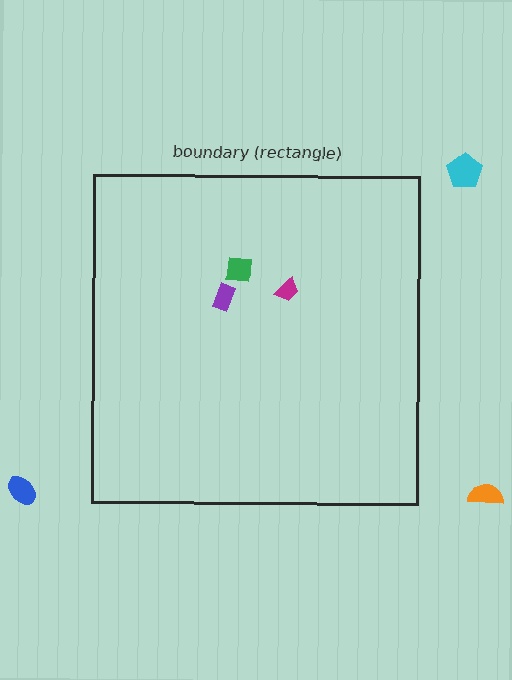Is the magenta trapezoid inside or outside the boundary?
Inside.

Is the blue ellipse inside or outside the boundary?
Outside.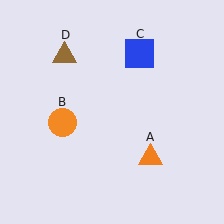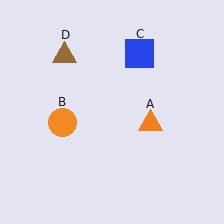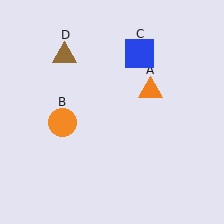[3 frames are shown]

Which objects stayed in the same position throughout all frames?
Orange circle (object B) and blue square (object C) and brown triangle (object D) remained stationary.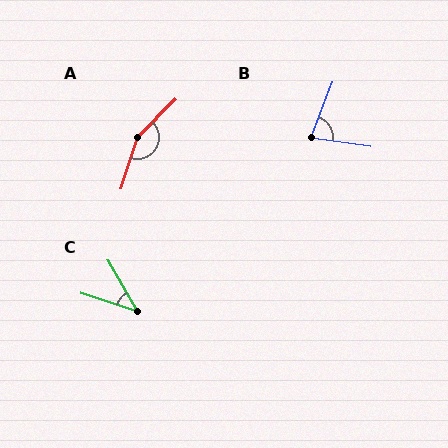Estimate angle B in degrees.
Approximately 77 degrees.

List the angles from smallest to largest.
C (42°), B (77°), A (152°).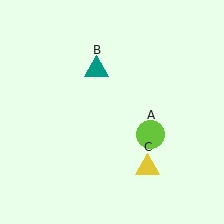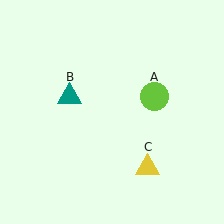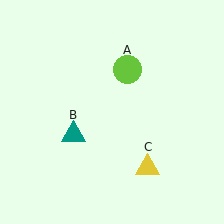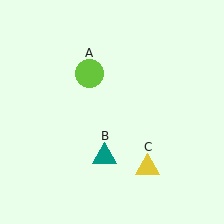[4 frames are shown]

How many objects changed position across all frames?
2 objects changed position: lime circle (object A), teal triangle (object B).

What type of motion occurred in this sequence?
The lime circle (object A), teal triangle (object B) rotated counterclockwise around the center of the scene.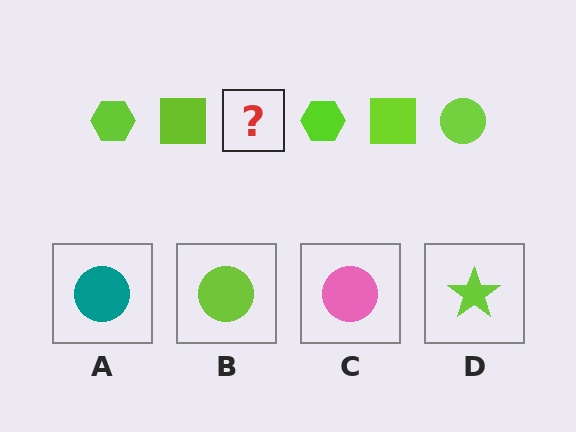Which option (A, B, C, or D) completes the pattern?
B.